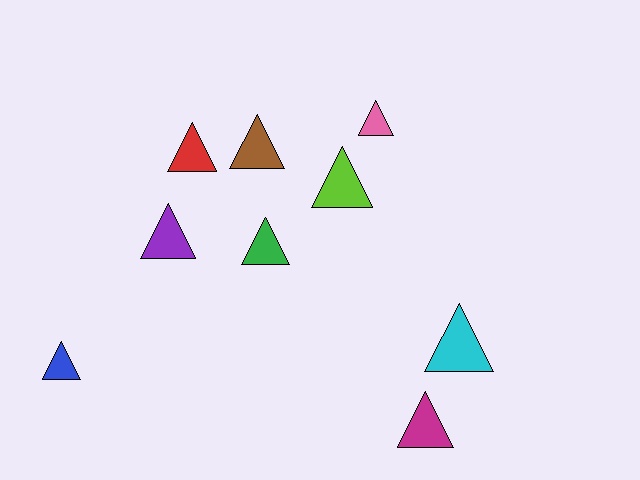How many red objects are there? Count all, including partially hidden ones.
There is 1 red object.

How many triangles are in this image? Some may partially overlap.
There are 9 triangles.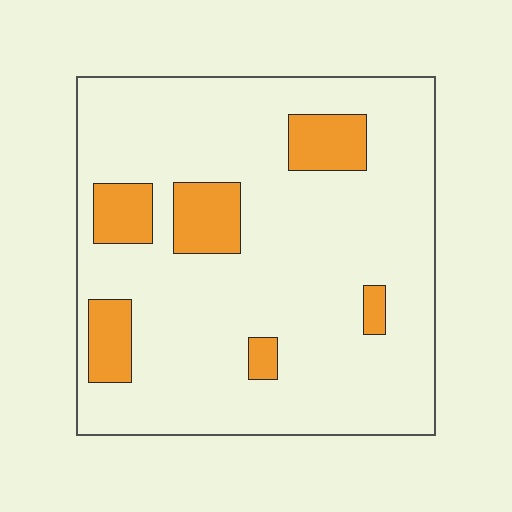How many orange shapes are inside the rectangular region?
6.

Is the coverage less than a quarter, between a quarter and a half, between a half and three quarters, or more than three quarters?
Less than a quarter.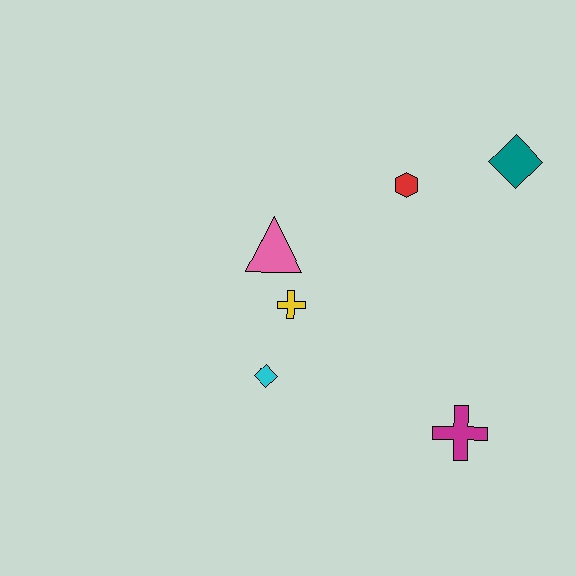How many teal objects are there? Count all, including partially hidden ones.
There is 1 teal object.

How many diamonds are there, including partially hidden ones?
There are 2 diamonds.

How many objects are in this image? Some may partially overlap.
There are 6 objects.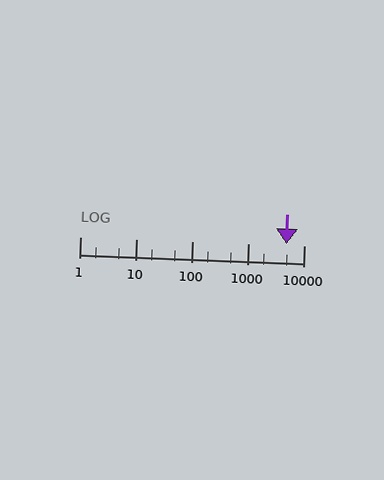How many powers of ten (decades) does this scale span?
The scale spans 4 decades, from 1 to 10000.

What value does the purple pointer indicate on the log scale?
The pointer indicates approximately 4800.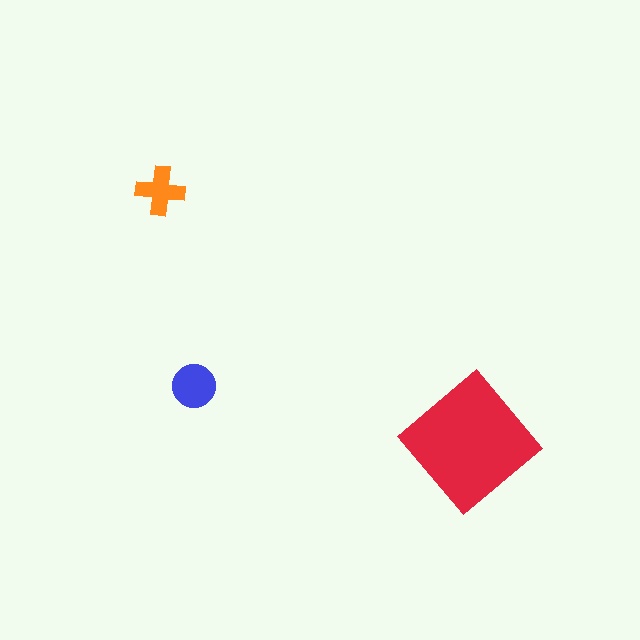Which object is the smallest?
The orange cross.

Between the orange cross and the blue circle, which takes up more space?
The blue circle.